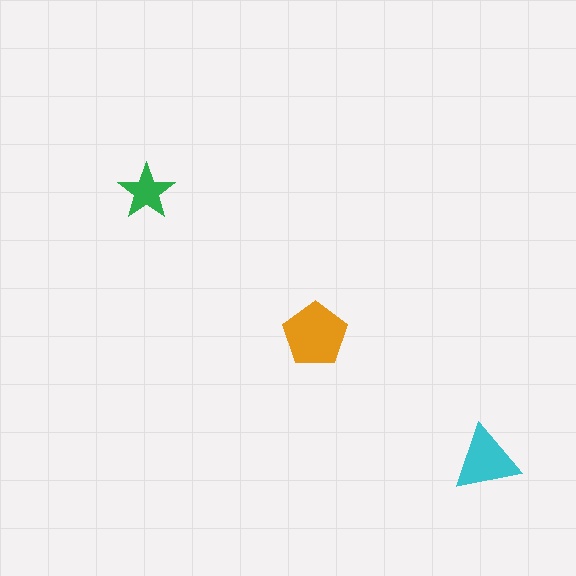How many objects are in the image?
There are 3 objects in the image.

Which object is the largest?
The orange pentagon.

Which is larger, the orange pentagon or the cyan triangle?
The orange pentagon.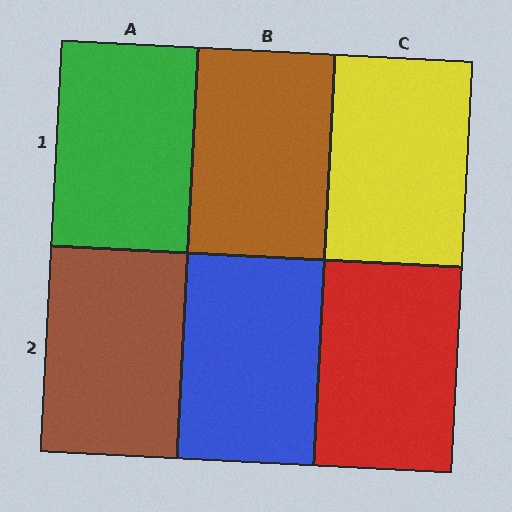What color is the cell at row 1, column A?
Green.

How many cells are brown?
2 cells are brown.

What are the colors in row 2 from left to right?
Brown, blue, red.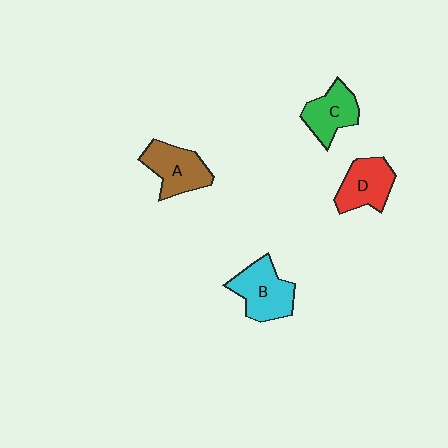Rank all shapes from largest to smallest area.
From largest to smallest: B (cyan), A (brown), D (red), C (green).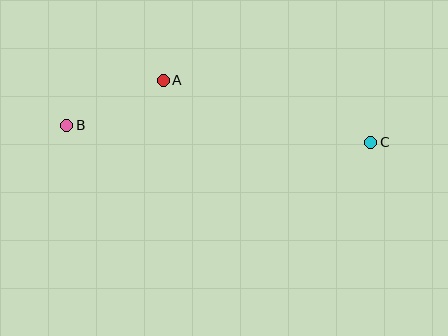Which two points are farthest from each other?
Points B and C are farthest from each other.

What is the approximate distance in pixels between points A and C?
The distance between A and C is approximately 217 pixels.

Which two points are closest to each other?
Points A and B are closest to each other.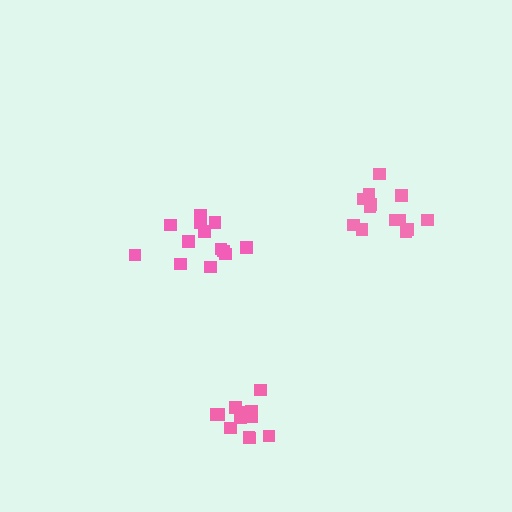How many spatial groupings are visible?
There are 3 spatial groupings.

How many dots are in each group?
Group 1: 13 dots, Group 2: 13 dots, Group 3: 14 dots (40 total).